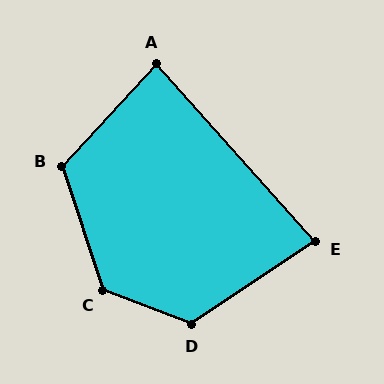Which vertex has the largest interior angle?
C, at approximately 130 degrees.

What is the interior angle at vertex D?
Approximately 125 degrees (obtuse).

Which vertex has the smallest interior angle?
E, at approximately 82 degrees.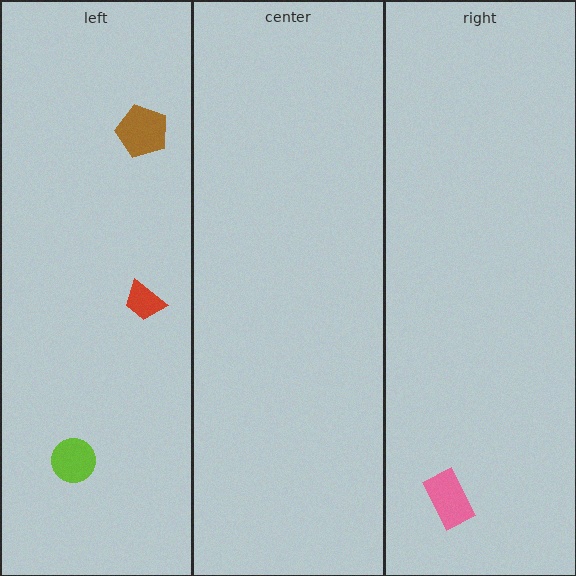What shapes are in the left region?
The lime circle, the red trapezoid, the brown pentagon.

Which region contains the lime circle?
The left region.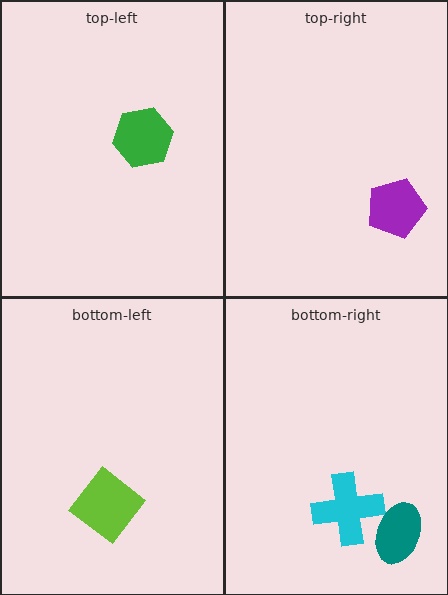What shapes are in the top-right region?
The purple pentagon.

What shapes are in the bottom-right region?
The cyan cross, the teal ellipse.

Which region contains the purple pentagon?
The top-right region.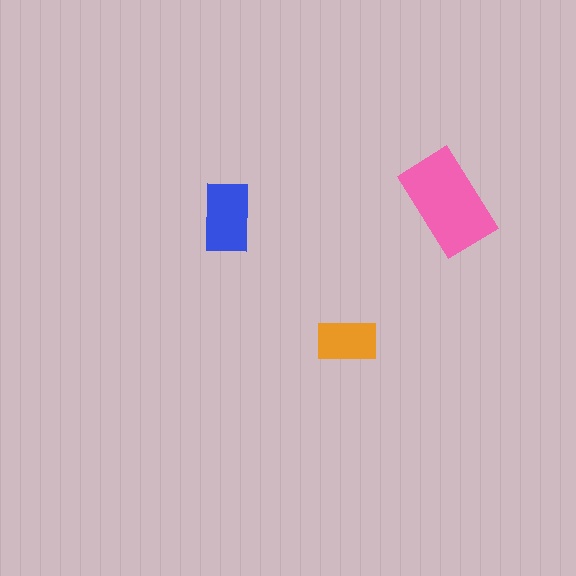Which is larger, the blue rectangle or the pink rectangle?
The pink one.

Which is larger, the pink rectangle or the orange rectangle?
The pink one.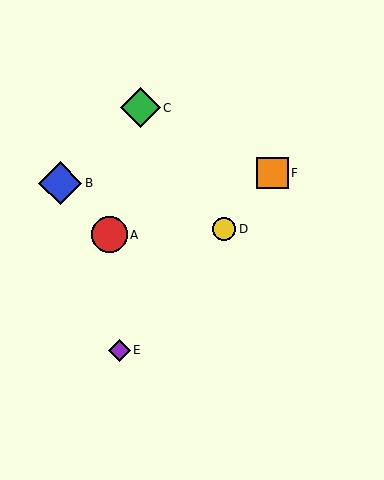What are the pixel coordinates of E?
Object E is at (119, 350).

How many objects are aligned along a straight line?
3 objects (D, E, F) are aligned along a straight line.